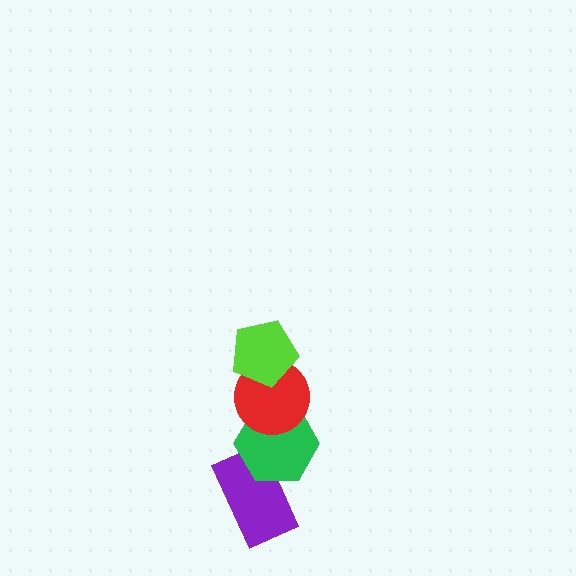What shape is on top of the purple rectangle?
The green hexagon is on top of the purple rectangle.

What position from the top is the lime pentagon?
The lime pentagon is 1st from the top.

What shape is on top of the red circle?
The lime pentagon is on top of the red circle.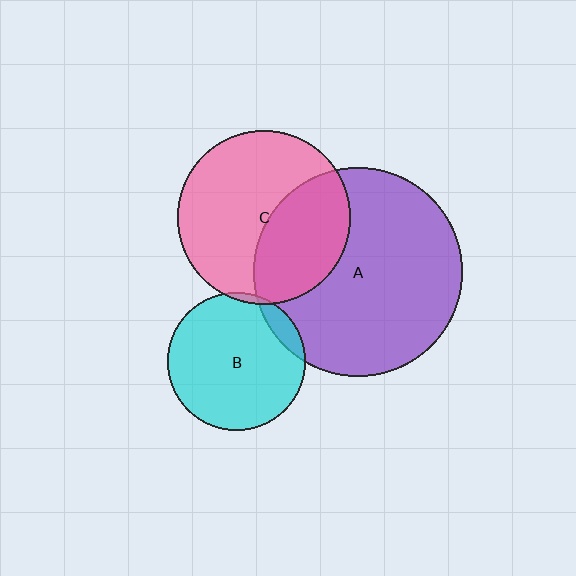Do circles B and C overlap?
Yes.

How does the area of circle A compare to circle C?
Approximately 1.4 times.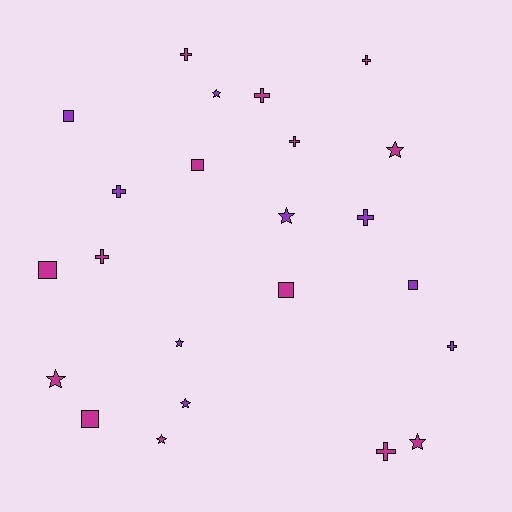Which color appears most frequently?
Magenta, with 14 objects.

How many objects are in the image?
There are 23 objects.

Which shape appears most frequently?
Cross, with 9 objects.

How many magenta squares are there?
There are 4 magenta squares.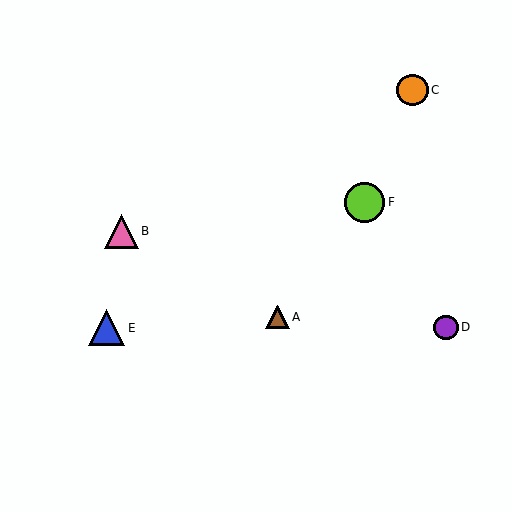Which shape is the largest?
The lime circle (labeled F) is the largest.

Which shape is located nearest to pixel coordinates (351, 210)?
The lime circle (labeled F) at (365, 202) is nearest to that location.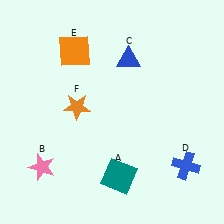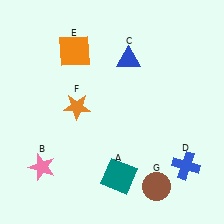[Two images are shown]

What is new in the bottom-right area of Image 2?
A brown circle (G) was added in the bottom-right area of Image 2.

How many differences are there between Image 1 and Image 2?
There is 1 difference between the two images.